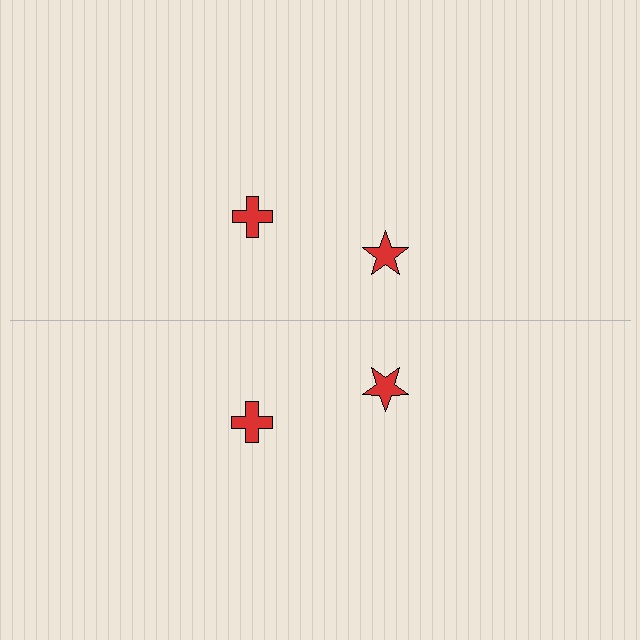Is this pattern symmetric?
Yes, this pattern has bilateral (reflection) symmetry.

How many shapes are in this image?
There are 4 shapes in this image.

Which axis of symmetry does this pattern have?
The pattern has a horizontal axis of symmetry running through the center of the image.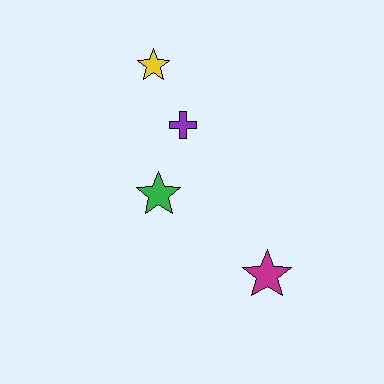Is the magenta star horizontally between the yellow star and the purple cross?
No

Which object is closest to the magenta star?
The green star is closest to the magenta star.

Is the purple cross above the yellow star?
No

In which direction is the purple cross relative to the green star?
The purple cross is above the green star.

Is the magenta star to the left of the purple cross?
No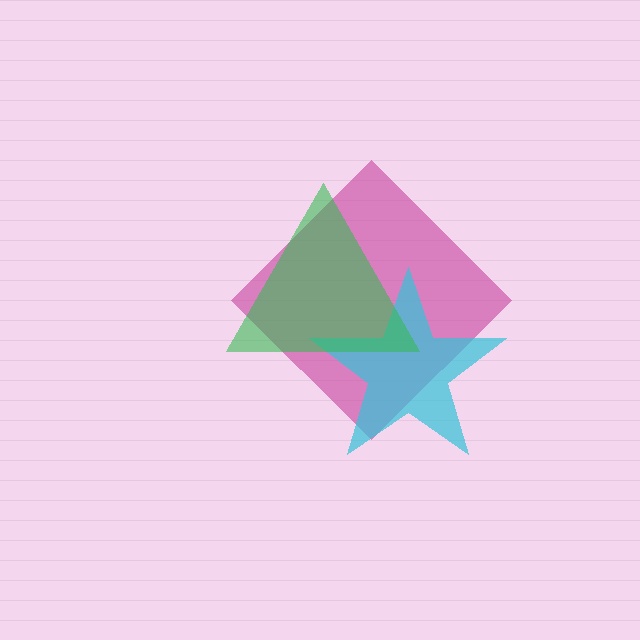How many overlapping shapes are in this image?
There are 3 overlapping shapes in the image.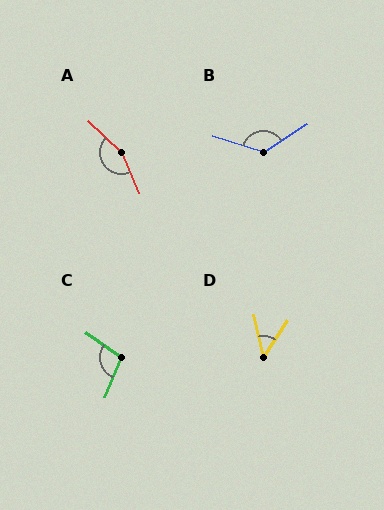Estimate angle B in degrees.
Approximately 130 degrees.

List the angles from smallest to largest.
D (46°), C (103°), B (130°), A (156°).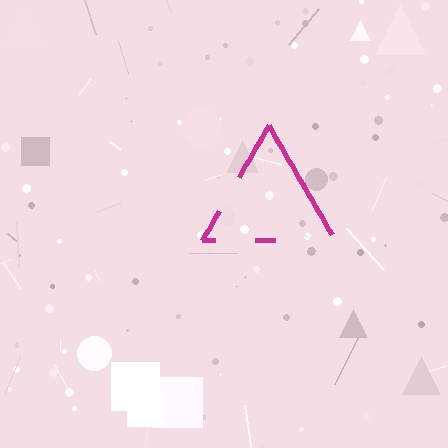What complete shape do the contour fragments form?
The contour fragments form a triangle.